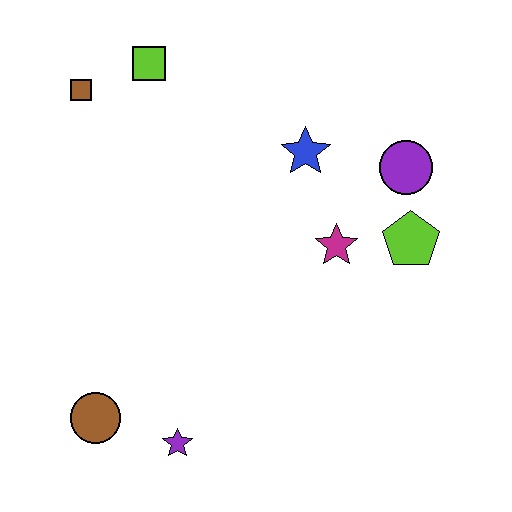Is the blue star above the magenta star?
Yes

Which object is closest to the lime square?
The brown square is closest to the lime square.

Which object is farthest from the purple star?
The lime square is farthest from the purple star.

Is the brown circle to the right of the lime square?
No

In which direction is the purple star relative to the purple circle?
The purple star is below the purple circle.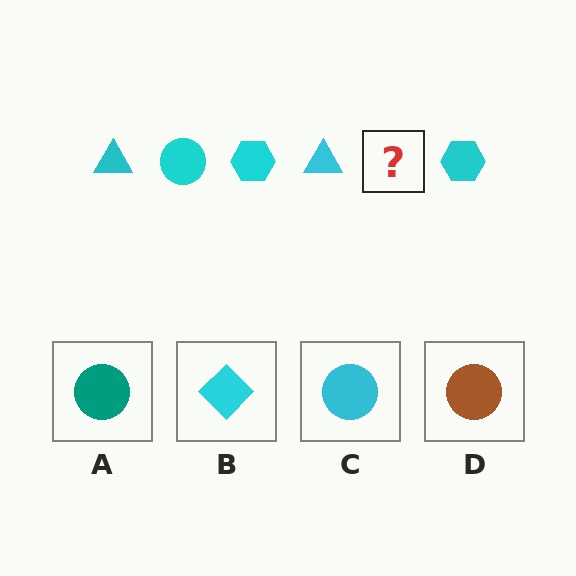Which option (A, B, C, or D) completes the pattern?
C.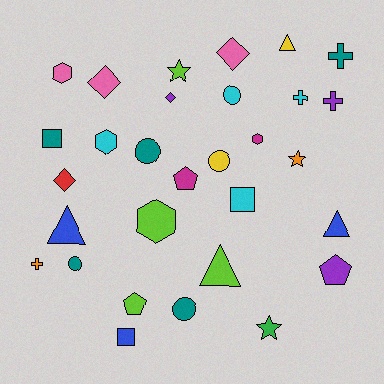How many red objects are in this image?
There is 1 red object.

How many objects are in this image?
There are 30 objects.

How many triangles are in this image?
There are 4 triangles.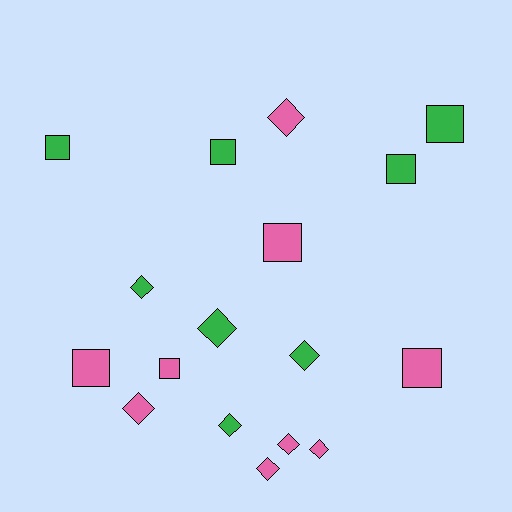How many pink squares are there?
There are 4 pink squares.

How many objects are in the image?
There are 17 objects.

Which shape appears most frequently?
Diamond, with 9 objects.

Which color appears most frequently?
Pink, with 9 objects.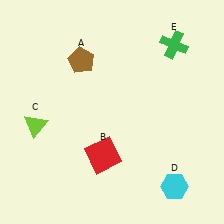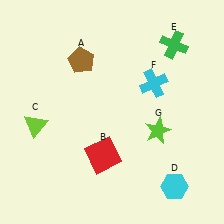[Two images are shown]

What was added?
A cyan cross (F), a lime star (G) were added in Image 2.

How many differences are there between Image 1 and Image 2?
There are 2 differences between the two images.